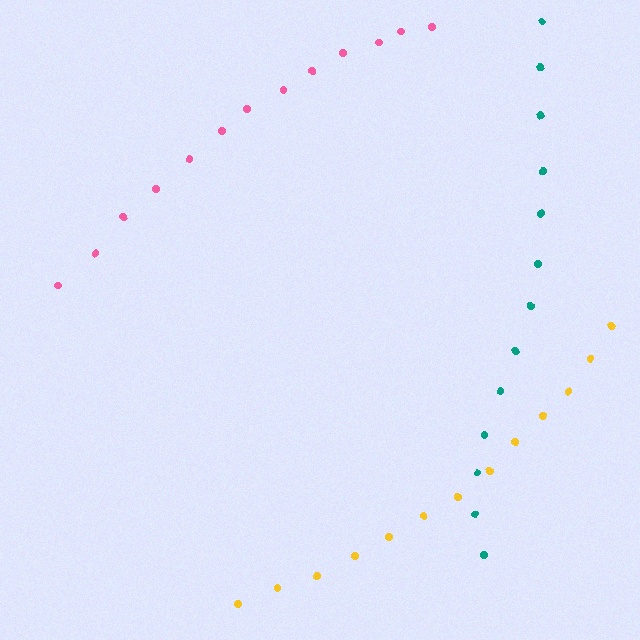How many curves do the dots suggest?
There are 3 distinct paths.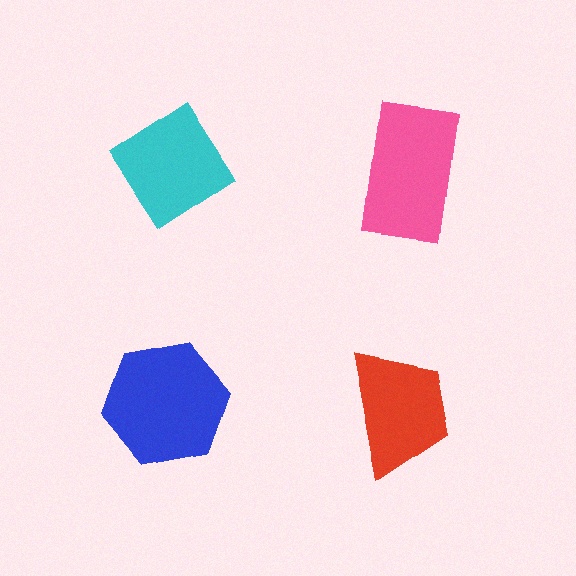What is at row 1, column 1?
A cyan diamond.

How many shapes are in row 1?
2 shapes.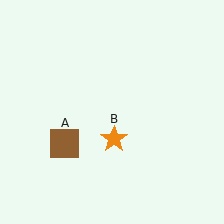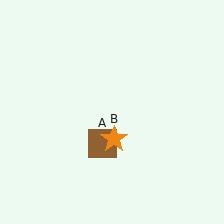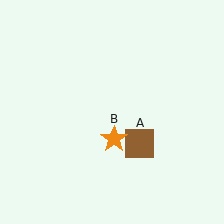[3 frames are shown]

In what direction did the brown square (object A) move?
The brown square (object A) moved right.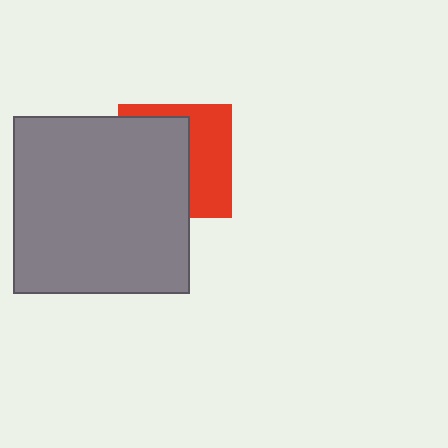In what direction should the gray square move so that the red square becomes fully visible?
The gray square should move left. That is the shortest direction to clear the overlap and leave the red square fully visible.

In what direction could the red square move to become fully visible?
The red square could move right. That would shift it out from behind the gray square entirely.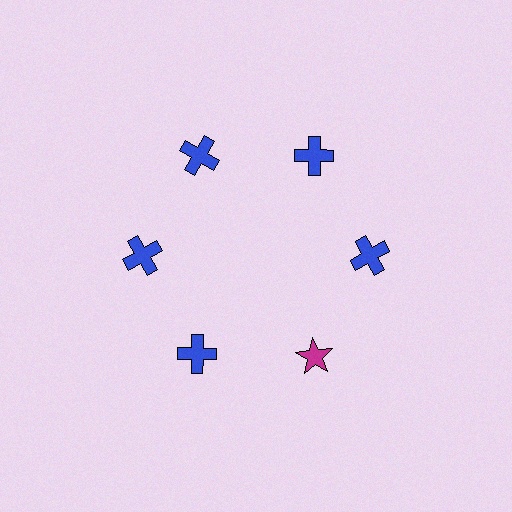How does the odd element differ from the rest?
It differs in both color (magenta instead of blue) and shape (star instead of cross).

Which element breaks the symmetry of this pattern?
The magenta star at roughly the 5 o'clock position breaks the symmetry. All other shapes are blue crosses.